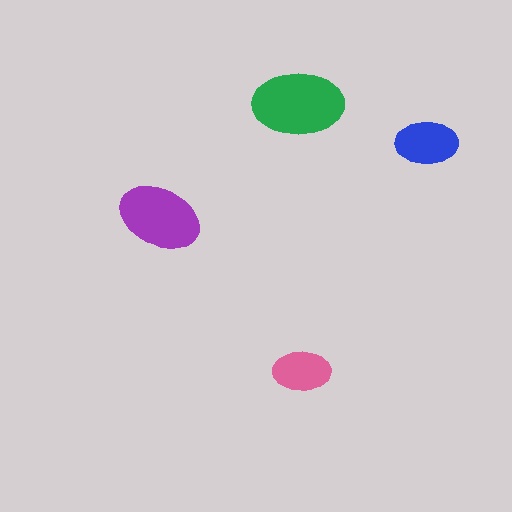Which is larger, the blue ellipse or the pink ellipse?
The blue one.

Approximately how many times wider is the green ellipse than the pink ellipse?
About 1.5 times wider.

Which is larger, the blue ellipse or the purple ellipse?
The purple one.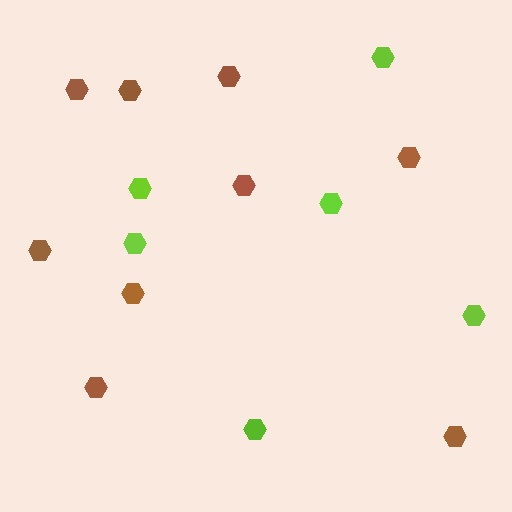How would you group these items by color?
There are 2 groups: one group of brown hexagons (9) and one group of lime hexagons (6).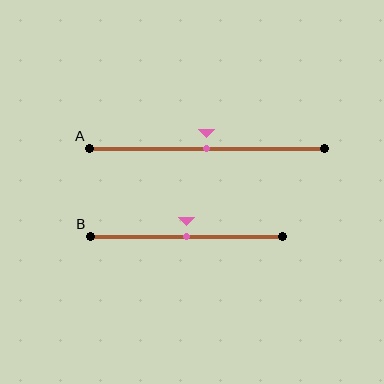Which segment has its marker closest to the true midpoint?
Segment A has its marker closest to the true midpoint.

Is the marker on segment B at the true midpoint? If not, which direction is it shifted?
Yes, the marker on segment B is at the true midpoint.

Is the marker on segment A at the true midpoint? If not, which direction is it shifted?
Yes, the marker on segment A is at the true midpoint.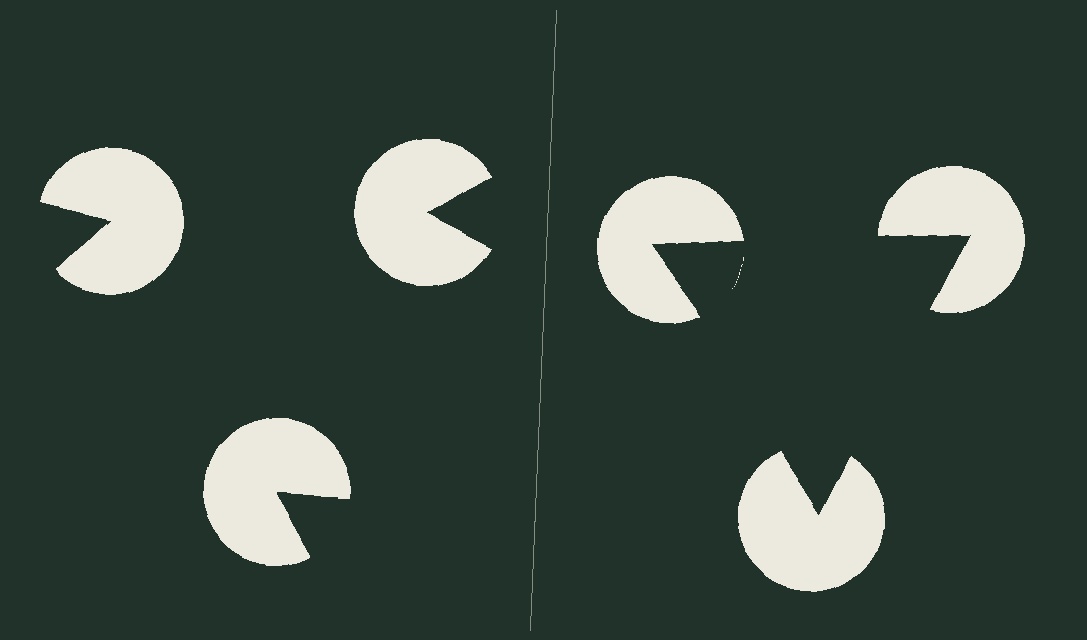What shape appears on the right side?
An illusory triangle.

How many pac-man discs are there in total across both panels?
6 — 3 on each side.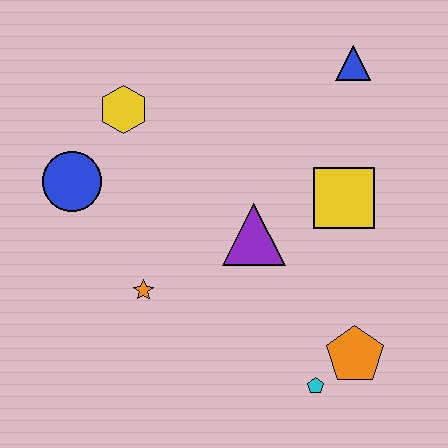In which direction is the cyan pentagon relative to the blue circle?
The cyan pentagon is to the right of the blue circle.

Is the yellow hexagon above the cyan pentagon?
Yes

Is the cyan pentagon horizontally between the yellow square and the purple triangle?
Yes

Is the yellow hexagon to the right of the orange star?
No